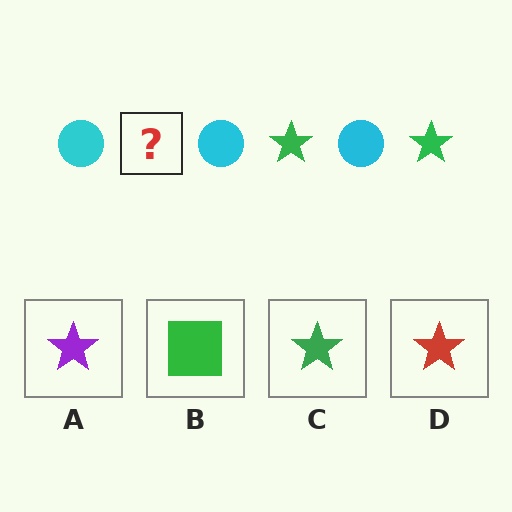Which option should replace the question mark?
Option C.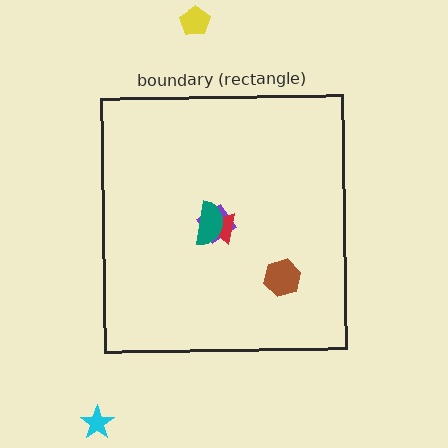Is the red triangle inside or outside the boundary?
Inside.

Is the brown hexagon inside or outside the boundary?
Inside.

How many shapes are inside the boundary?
4 inside, 2 outside.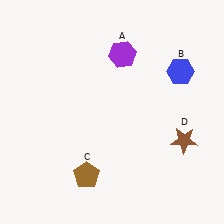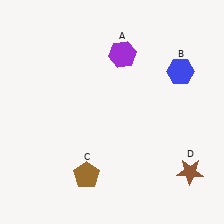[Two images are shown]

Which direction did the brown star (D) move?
The brown star (D) moved down.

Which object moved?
The brown star (D) moved down.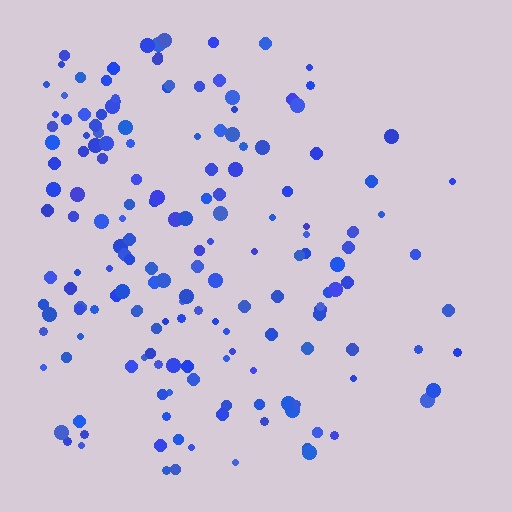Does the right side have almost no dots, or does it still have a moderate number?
Still a moderate number, just noticeably fewer than the left.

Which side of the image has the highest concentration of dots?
The left.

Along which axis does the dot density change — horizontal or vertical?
Horizontal.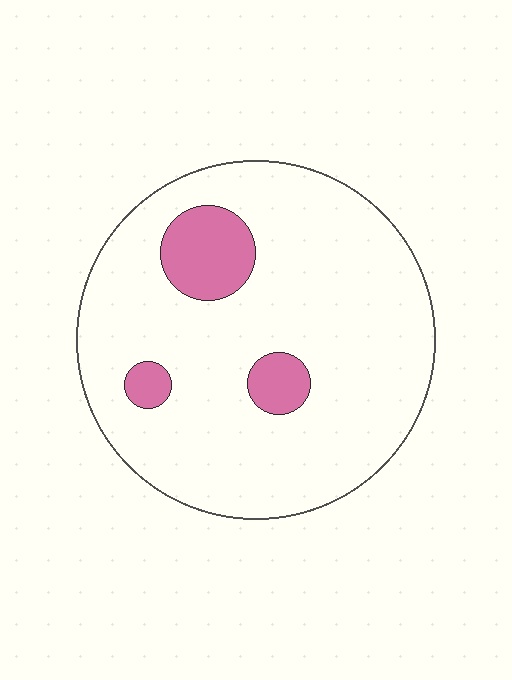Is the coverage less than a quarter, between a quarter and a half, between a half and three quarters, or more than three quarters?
Less than a quarter.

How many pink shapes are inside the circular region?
3.